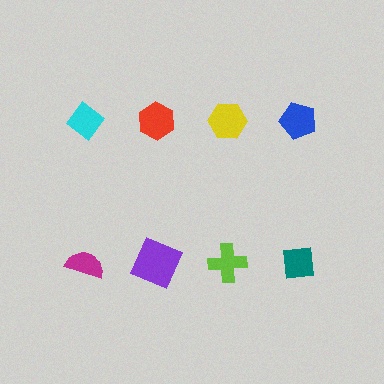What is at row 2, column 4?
A teal square.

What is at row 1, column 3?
A yellow hexagon.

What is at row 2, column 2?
A purple square.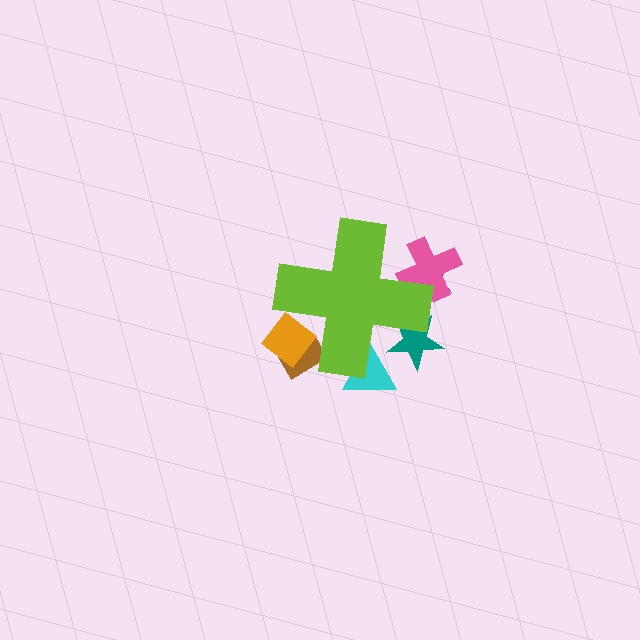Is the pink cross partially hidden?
Yes, the pink cross is partially hidden behind the lime cross.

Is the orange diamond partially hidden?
Yes, the orange diamond is partially hidden behind the lime cross.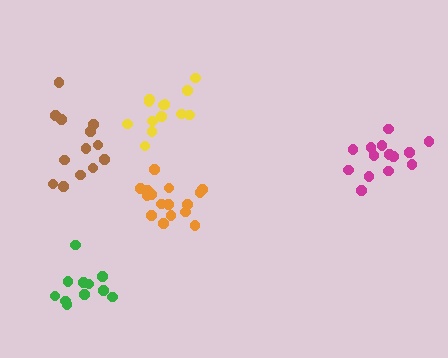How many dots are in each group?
Group 1: 16 dots, Group 2: 13 dots, Group 3: 13 dots, Group 4: 14 dots, Group 5: 11 dots (67 total).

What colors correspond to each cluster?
The clusters are colored: orange, brown, yellow, magenta, green.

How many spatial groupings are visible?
There are 5 spatial groupings.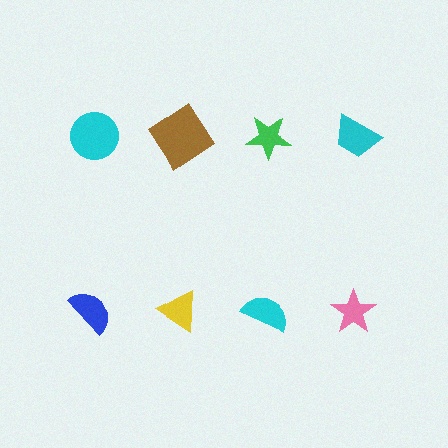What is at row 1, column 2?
A brown diamond.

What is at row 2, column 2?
A yellow triangle.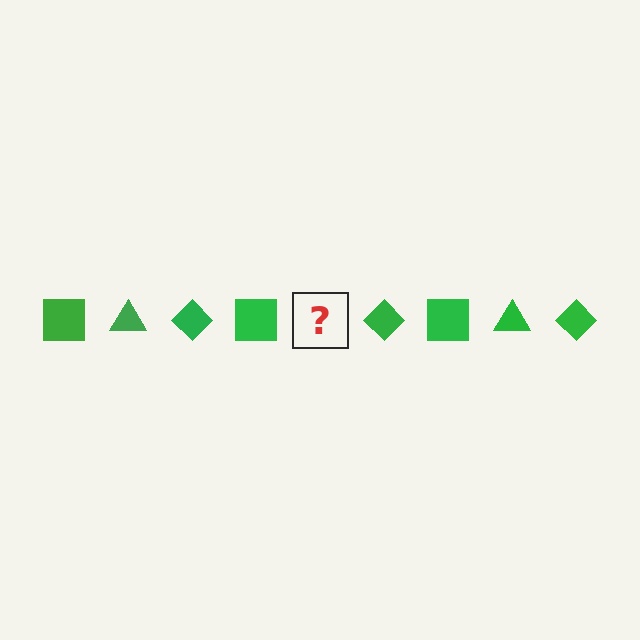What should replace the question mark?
The question mark should be replaced with a green triangle.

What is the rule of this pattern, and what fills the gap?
The rule is that the pattern cycles through square, triangle, diamond shapes in green. The gap should be filled with a green triangle.